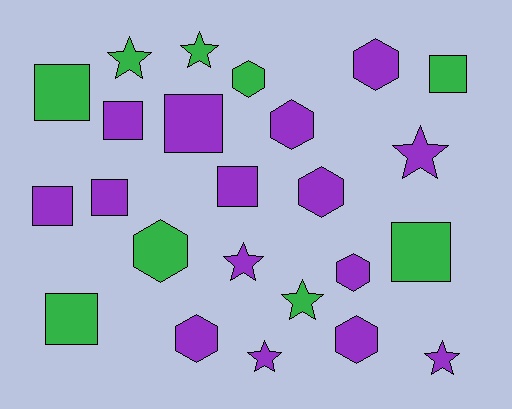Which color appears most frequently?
Purple, with 15 objects.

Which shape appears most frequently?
Square, with 9 objects.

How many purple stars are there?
There are 4 purple stars.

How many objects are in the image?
There are 24 objects.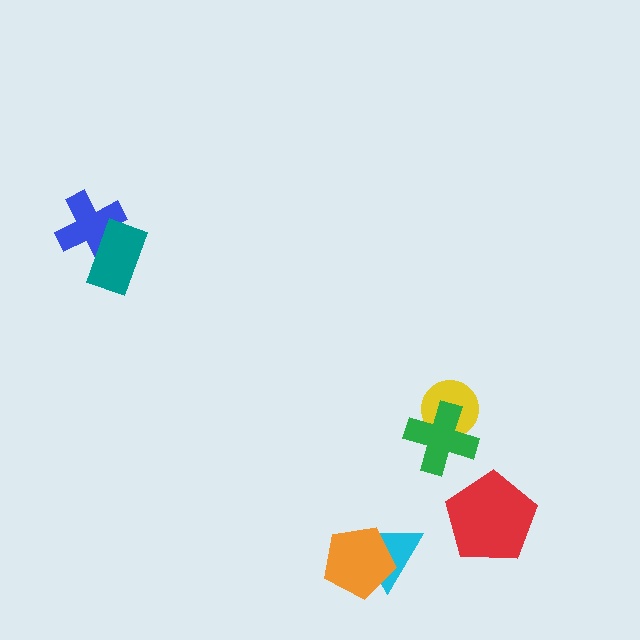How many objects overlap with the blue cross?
1 object overlaps with the blue cross.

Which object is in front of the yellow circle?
The green cross is in front of the yellow circle.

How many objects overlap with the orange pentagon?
1 object overlaps with the orange pentagon.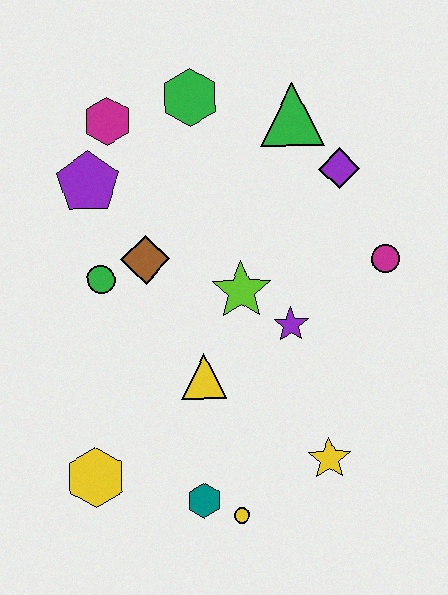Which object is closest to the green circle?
The brown diamond is closest to the green circle.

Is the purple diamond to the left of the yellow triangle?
No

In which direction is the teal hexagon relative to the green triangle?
The teal hexagon is below the green triangle.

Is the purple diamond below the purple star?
No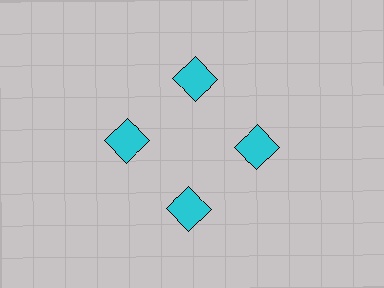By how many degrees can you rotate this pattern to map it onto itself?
The pattern maps onto itself every 90 degrees of rotation.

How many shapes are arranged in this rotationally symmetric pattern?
There are 4 shapes, arranged in 4 groups of 1.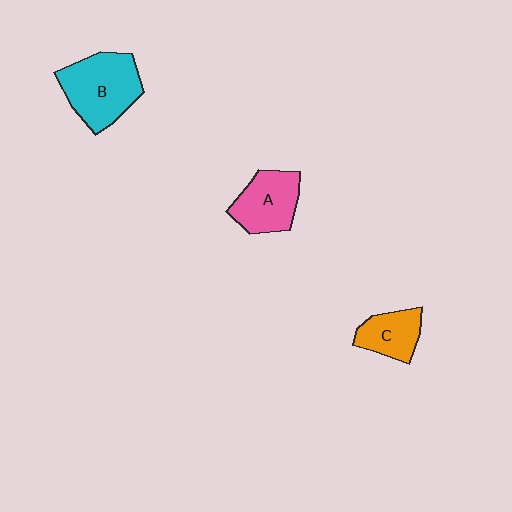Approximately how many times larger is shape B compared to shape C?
Approximately 1.8 times.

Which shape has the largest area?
Shape B (cyan).